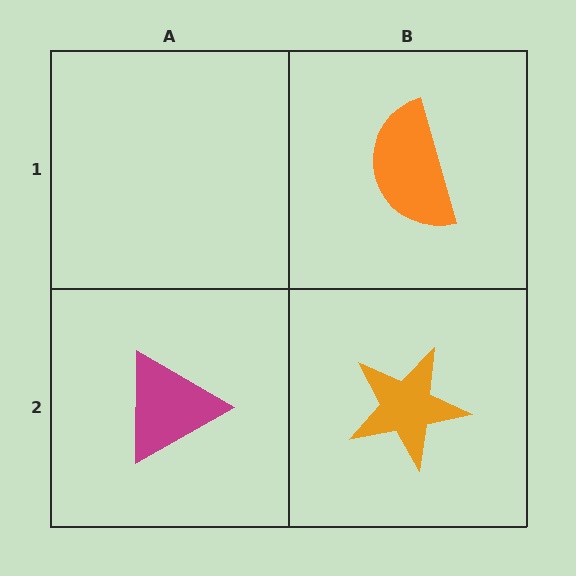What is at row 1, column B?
An orange semicircle.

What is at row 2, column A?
A magenta triangle.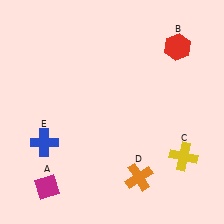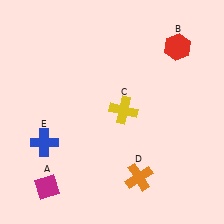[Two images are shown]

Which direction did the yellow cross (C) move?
The yellow cross (C) moved left.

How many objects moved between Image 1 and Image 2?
1 object moved between the two images.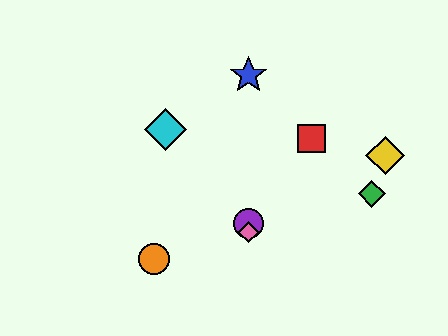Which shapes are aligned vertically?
The blue star, the purple circle, the pink diamond are aligned vertically.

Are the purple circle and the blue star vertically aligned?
Yes, both are at x≈249.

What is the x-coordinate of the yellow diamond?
The yellow diamond is at x≈385.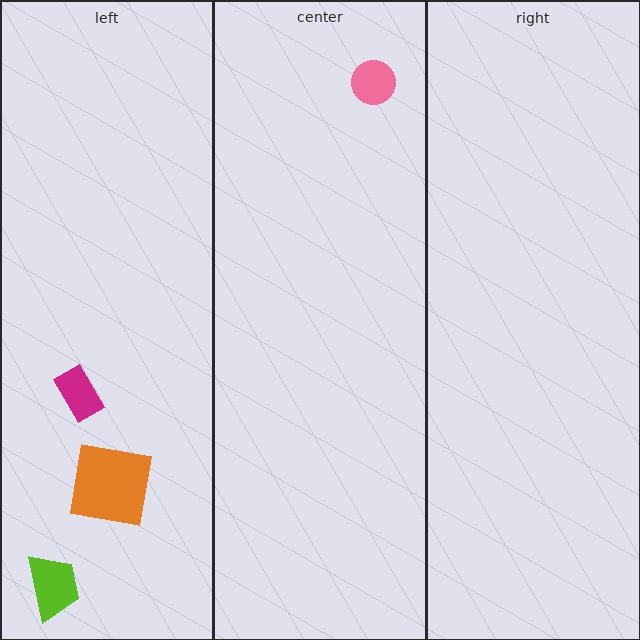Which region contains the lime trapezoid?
The left region.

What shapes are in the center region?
The pink circle.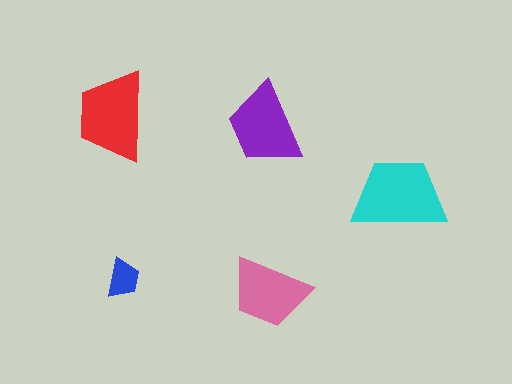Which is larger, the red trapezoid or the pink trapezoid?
The red one.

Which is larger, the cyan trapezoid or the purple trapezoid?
The cyan one.